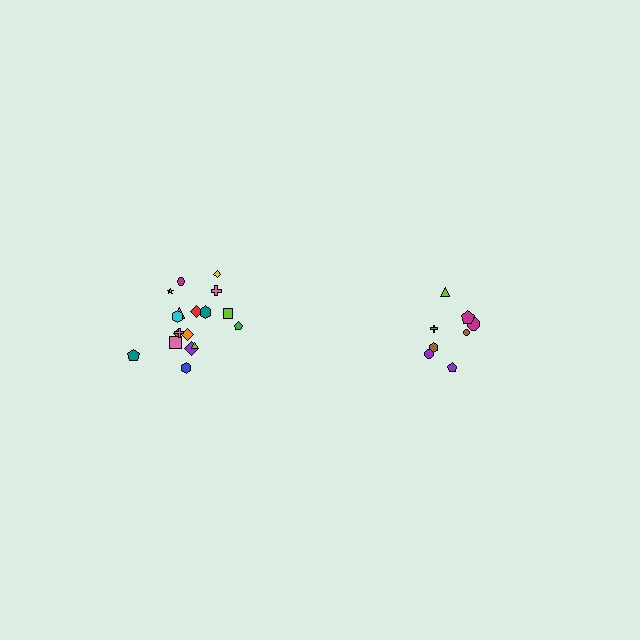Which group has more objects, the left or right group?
The left group.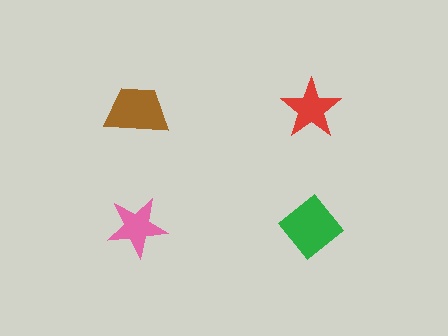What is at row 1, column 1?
A brown trapezoid.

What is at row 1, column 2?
A red star.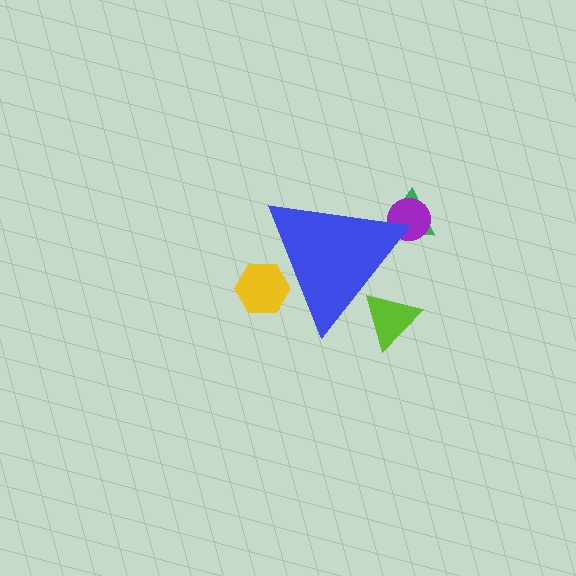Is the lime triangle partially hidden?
Yes, the lime triangle is partially hidden behind the blue triangle.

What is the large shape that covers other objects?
A blue triangle.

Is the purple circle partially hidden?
Yes, the purple circle is partially hidden behind the blue triangle.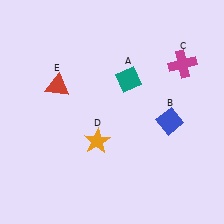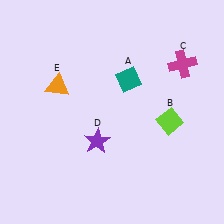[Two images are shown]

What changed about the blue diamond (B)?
In Image 1, B is blue. In Image 2, it changed to lime.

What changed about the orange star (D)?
In Image 1, D is orange. In Image 2, it changed to purple.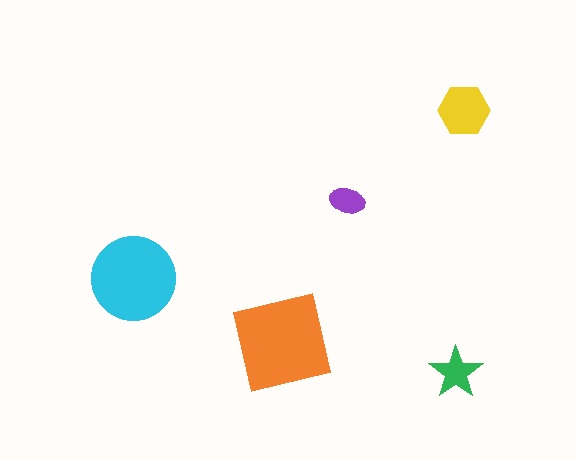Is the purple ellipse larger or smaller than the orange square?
Smaller.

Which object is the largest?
The orange square.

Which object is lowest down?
The green star is bottommost.